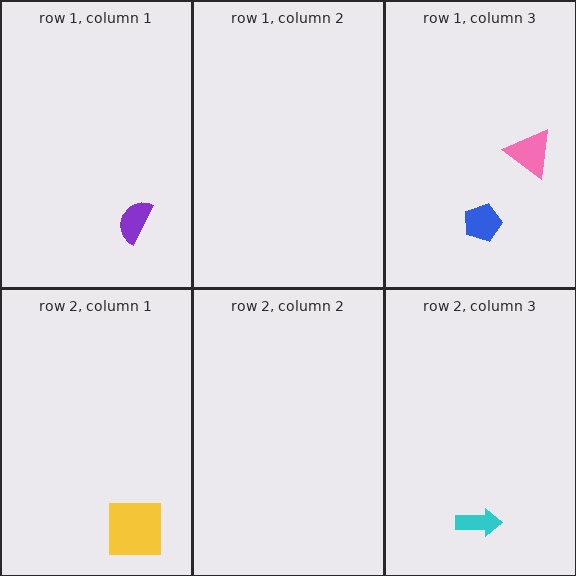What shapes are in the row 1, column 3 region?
The blue pentagon, the pink triangle.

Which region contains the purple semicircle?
The row 1, column 1 region.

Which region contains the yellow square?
The row 2, column 1 region.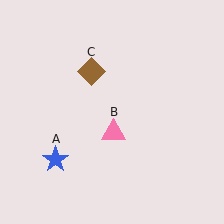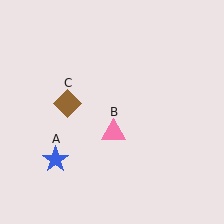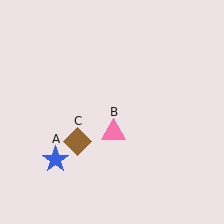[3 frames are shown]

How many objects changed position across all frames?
1 object changed position: brown diamond (object C).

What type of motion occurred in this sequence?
The brown diamond (object C) rotated counterclockwise around the center of the scene.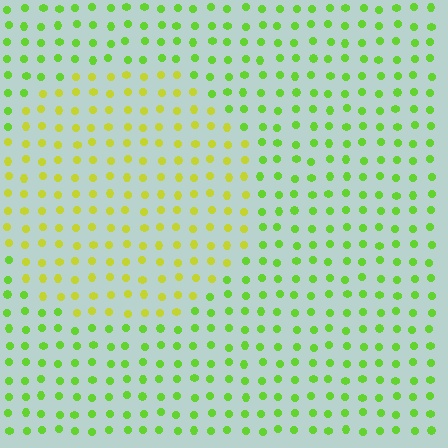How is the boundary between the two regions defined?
The boundary is defined purely by a slight shift in hue (about 35 degrees). Spacing, size, and orientation are identical on both sides.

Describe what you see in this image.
The image is filled with small lime elements in a uniform arrangement. A circle-shaped region is visible where the elements are tinted to a slightly different hue, forming a subtle color boundary.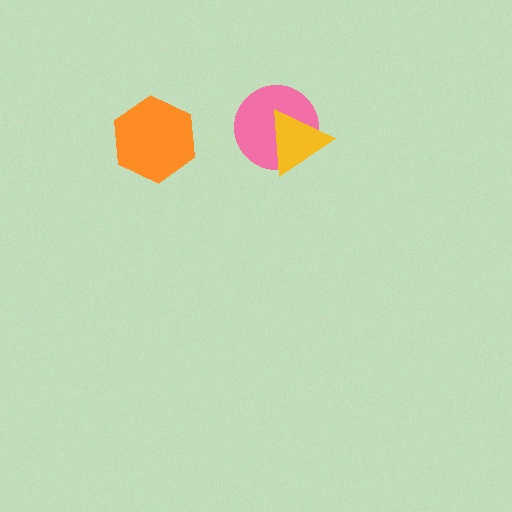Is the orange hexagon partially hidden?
No, no other shape covers it.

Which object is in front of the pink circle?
The yellow triangle is in front of the pink circle.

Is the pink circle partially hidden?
Yes, it is partially covered by another shape.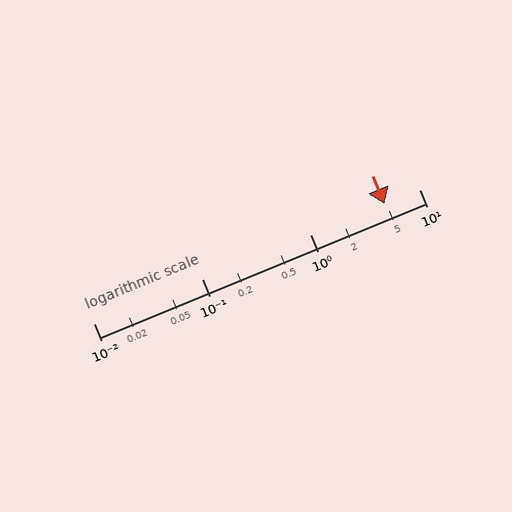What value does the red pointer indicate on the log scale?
The pointer indicates approximately 4.8.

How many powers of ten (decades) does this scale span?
The scale spans 3 decades, from 0.01 to 10.